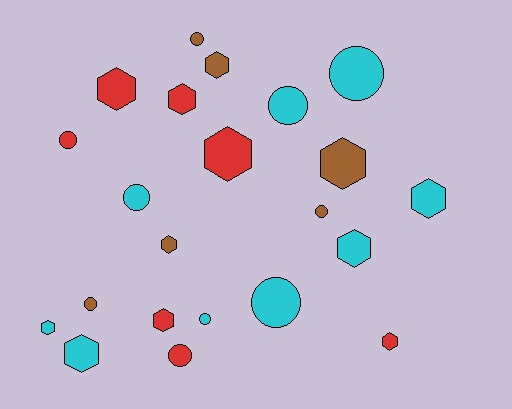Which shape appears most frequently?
Hexagon, with 12 objects.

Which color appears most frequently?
Cyan, with 9 objects.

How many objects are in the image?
There are 22 objects.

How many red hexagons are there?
There are 5 red hexagons.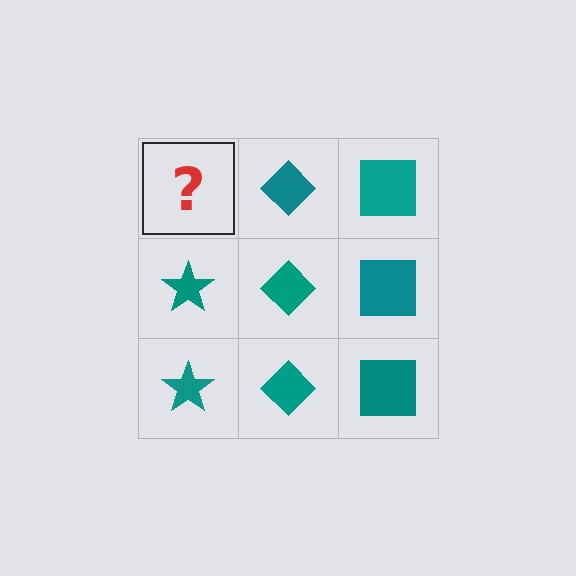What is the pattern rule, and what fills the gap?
The rule is that each column has a consistent shape. The gap should be filled with a teal star.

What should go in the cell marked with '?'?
The missing cell should contain a teal star.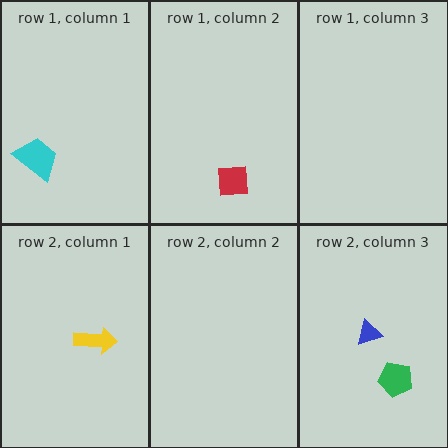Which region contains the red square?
The row 1, column 2 region.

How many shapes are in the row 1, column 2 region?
1.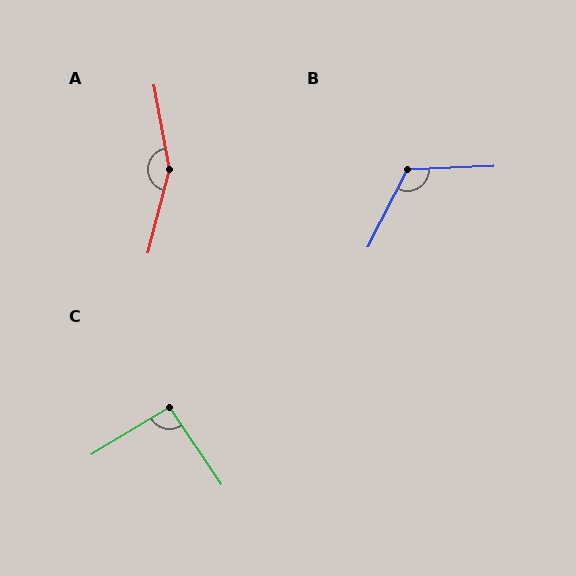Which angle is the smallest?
C, at approximately 93 degrees.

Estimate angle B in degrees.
Approximately 120 degrees.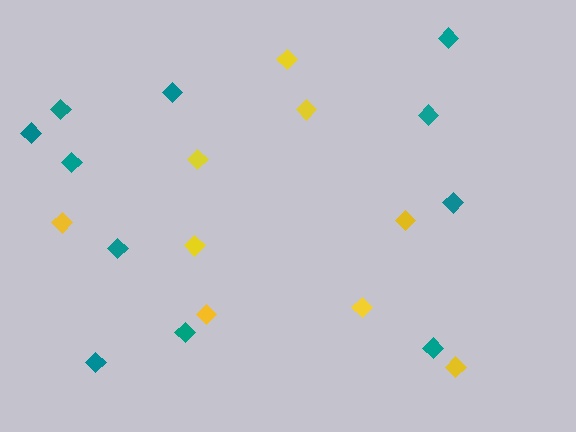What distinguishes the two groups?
There are 2 groups: one group of yellow diamonds (9) and one group of teal diamonds (11).